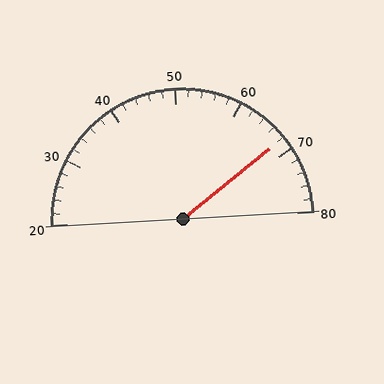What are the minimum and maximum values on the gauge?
The gauge ranges from 20 to 80.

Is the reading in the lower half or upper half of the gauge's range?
The reading is in the upper half of the range (20 to 80).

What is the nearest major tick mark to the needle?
The nearest major tick mark is 70.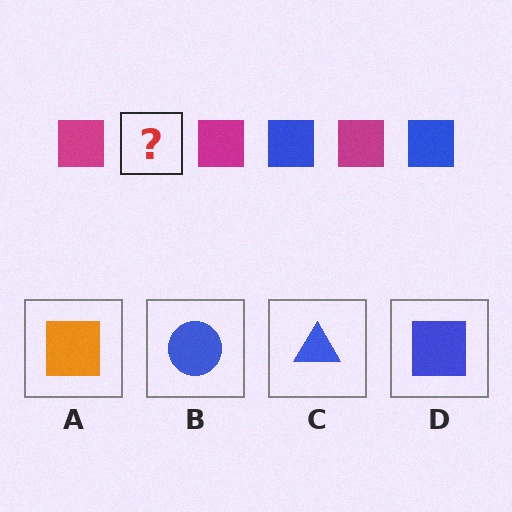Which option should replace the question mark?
Option D.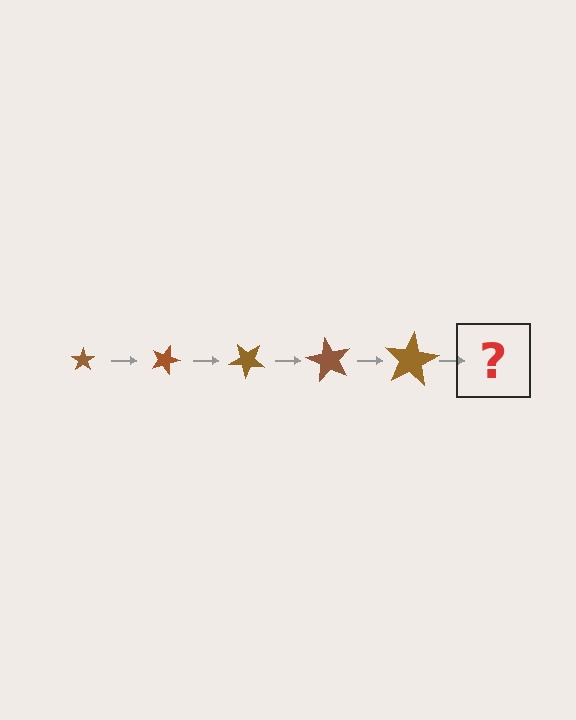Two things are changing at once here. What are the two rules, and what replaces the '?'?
The two rules are that the star grows larger each step and it rotates 20 degrees each step. The '?' should be a star, larger than the previous one and rotated 100 degrees from the start.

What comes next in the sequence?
The next element should be a star, larger than the previous one and rotated 100 degrees from the start.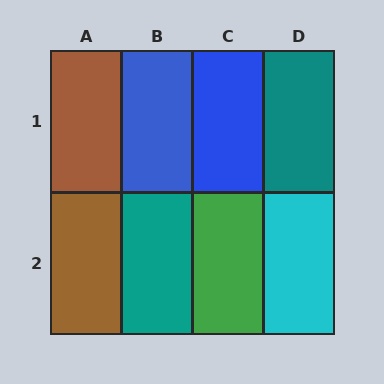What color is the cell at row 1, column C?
Blue.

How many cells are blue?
2 cells are blue.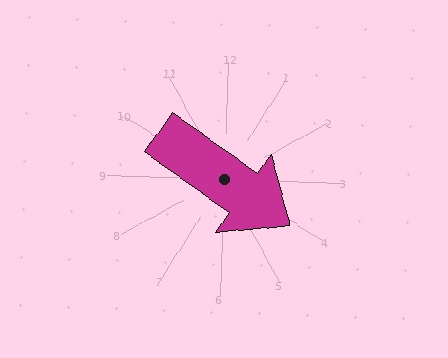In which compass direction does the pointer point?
Southeast.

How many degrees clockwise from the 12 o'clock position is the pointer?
Approximately 123 degrees.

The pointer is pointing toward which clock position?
Roughly 4 o'clock.